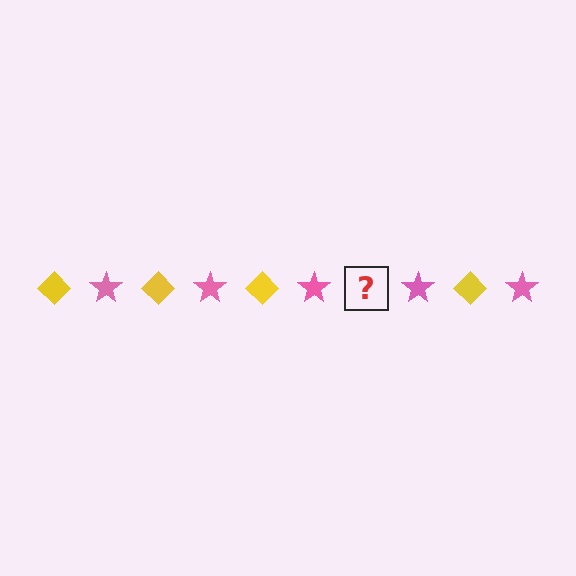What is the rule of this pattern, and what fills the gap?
The rule is that the pattern alternates between yellow diamond and pink star. The gap should be filled with a yellow diamond.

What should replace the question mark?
The question mark should be replaced with a yellow diamond.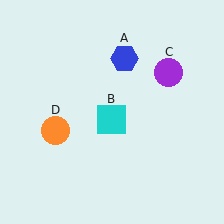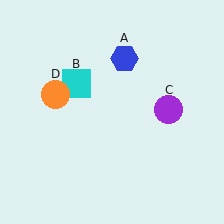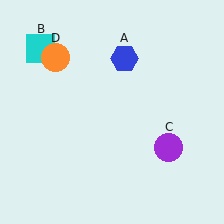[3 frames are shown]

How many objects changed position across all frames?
3 objects changed position: cyan square (object B), purple circle (object C), orange circle (object D).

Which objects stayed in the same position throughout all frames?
Blue hexagon (object A) remained stationary.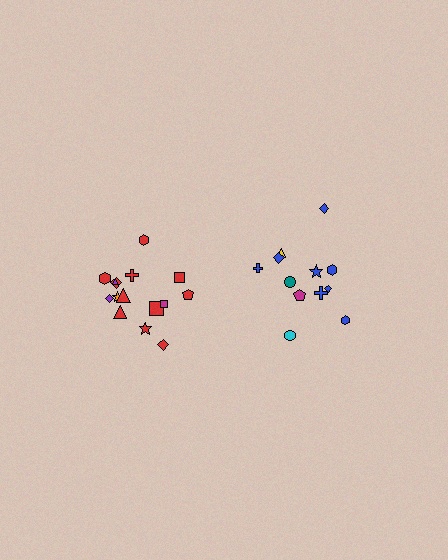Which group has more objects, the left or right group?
The left group.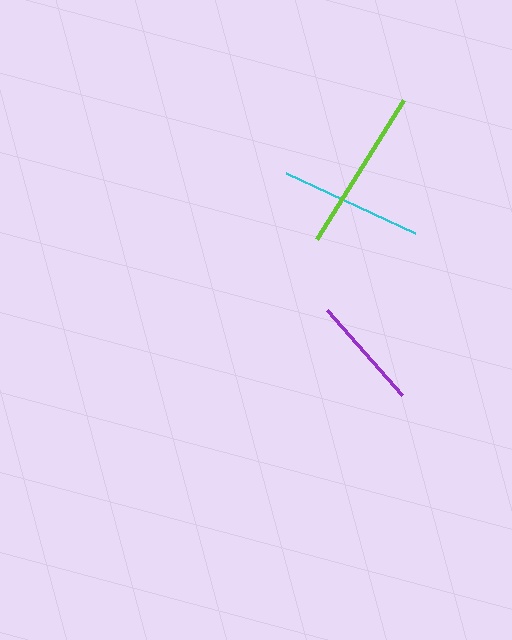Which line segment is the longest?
The lime line is the longest at approximately 164 pixels.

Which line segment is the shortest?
The purple line is the shortest at approximately 113 pixels.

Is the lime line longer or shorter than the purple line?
The lime line is longer than the purple line.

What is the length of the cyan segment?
The cyan segment is approximately 141 pixels long.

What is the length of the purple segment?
The purple segment is approximately 113 pixels long.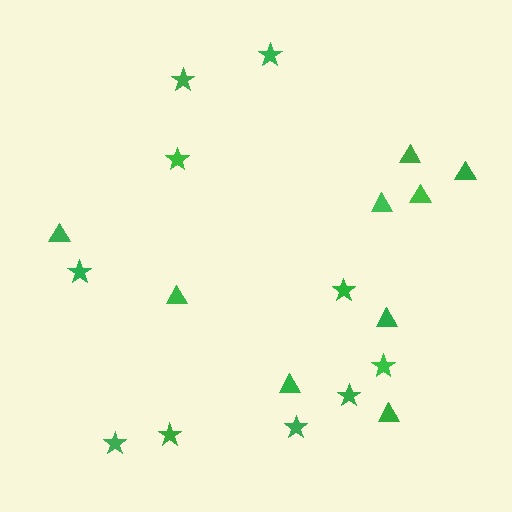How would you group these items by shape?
There are 2 groups: one group of stars (10) and one group of triangles (9).